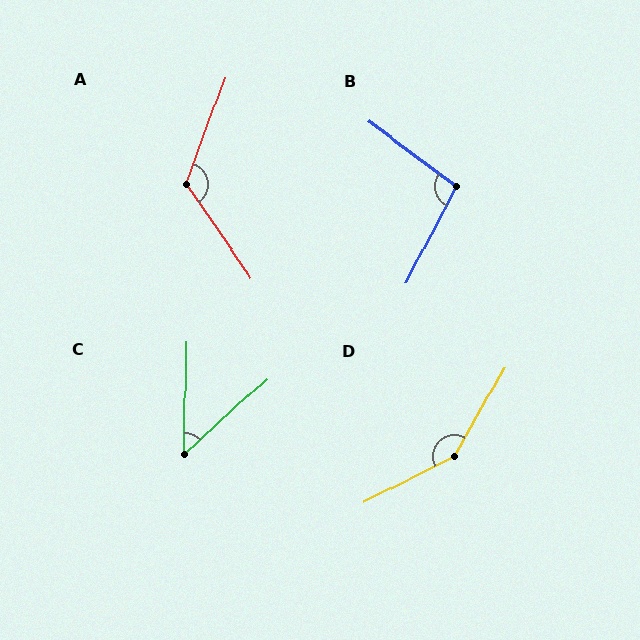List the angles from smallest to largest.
C (47°), B (99°), A (125°), D (146°).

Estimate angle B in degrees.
Approximately 99 degrees.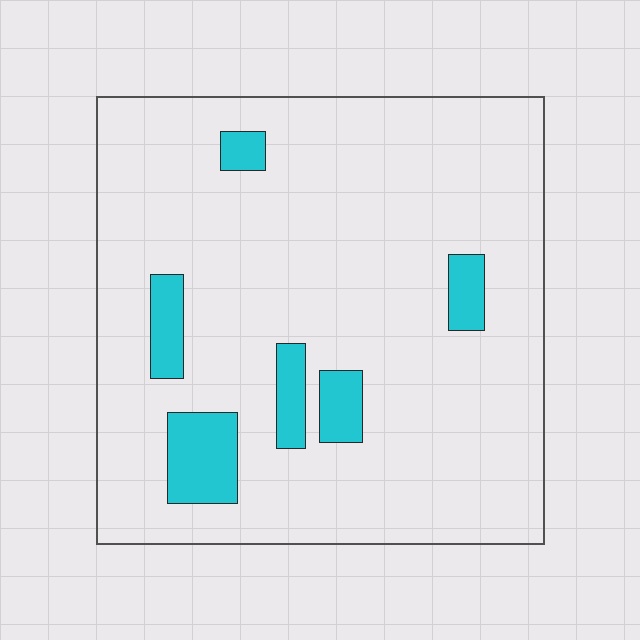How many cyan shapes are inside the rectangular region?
6.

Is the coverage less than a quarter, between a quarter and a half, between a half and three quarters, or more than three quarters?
Less than a quarter.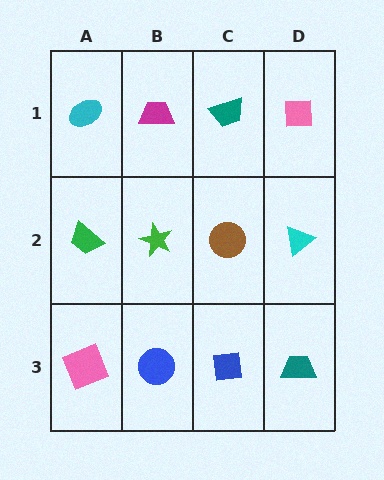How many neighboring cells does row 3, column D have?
2.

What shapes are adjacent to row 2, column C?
A teal trapezoid (row 1, column C), a blue square (row 3, column C), a green star (row 2, column B), a cyan triangle (row 2, column D).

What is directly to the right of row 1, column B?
A teal trapezoid.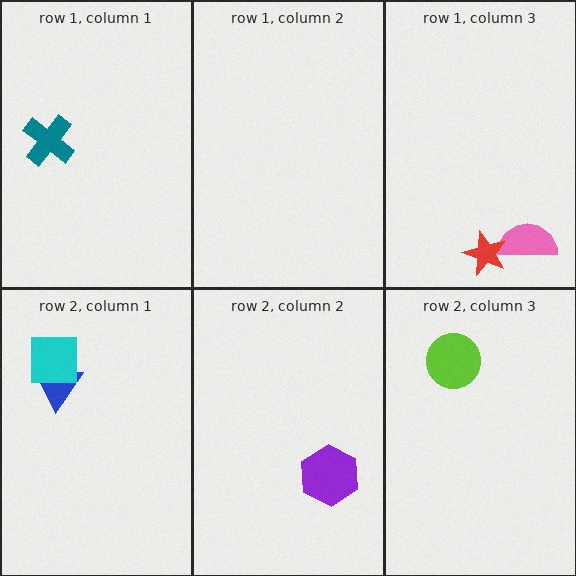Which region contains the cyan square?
The row 2, column 1 region.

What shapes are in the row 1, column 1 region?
The teal cross.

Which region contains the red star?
The row 1, column 3 region.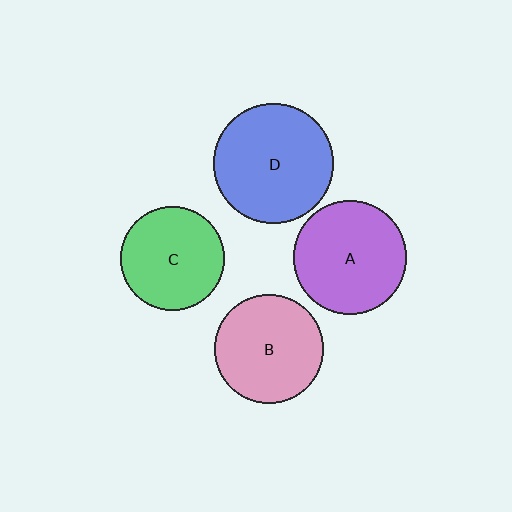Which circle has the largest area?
Circle D (blue).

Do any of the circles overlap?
No, none of the circles overlap.